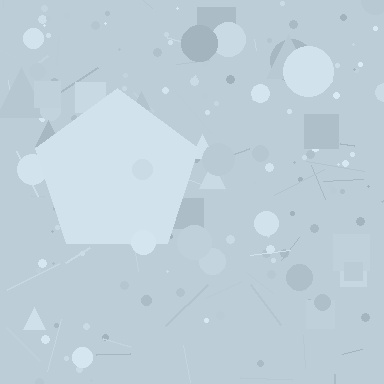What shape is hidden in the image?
A pentagon is hidden in the image.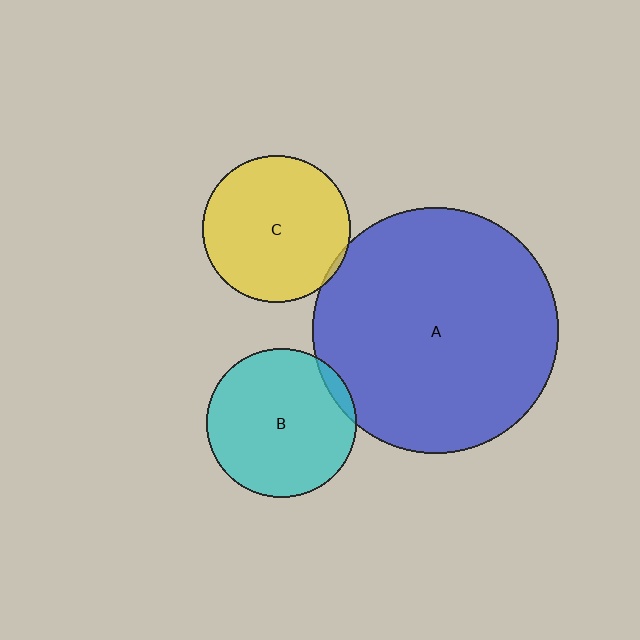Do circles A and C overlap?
Yes.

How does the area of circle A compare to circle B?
Approximately 2.7 times.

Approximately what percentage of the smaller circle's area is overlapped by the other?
Approximately 5%.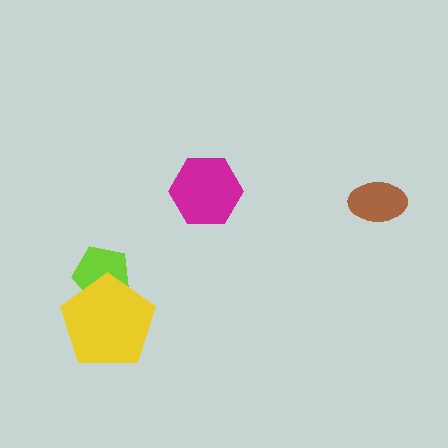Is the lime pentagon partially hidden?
Yes, it is partially covered by another shape.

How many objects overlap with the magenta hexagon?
0 objects overlap with the magenta hexagon.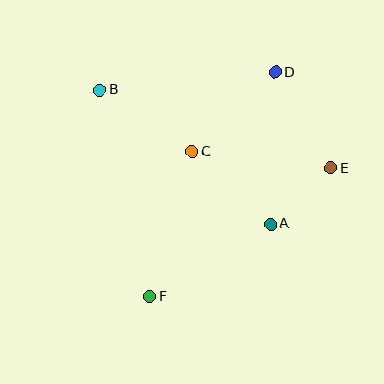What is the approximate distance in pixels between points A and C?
The distance between A and C is approximately 107 pixels.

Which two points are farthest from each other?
Points D and F are farthest from each other.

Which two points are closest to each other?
Points A and E are closest to each other.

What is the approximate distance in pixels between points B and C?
The distance between B and C is approximately 111 pixels.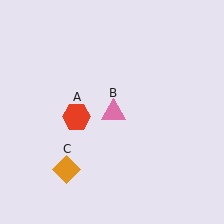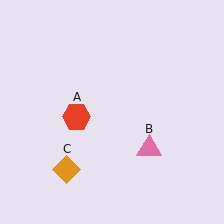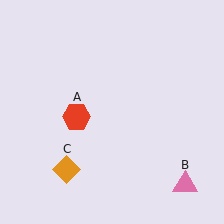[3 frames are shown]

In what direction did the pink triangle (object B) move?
The pink triangle (object B) moved down and to the right.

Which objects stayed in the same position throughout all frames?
Red hexagon (object A) and orange diamond (object C) remained stationary.